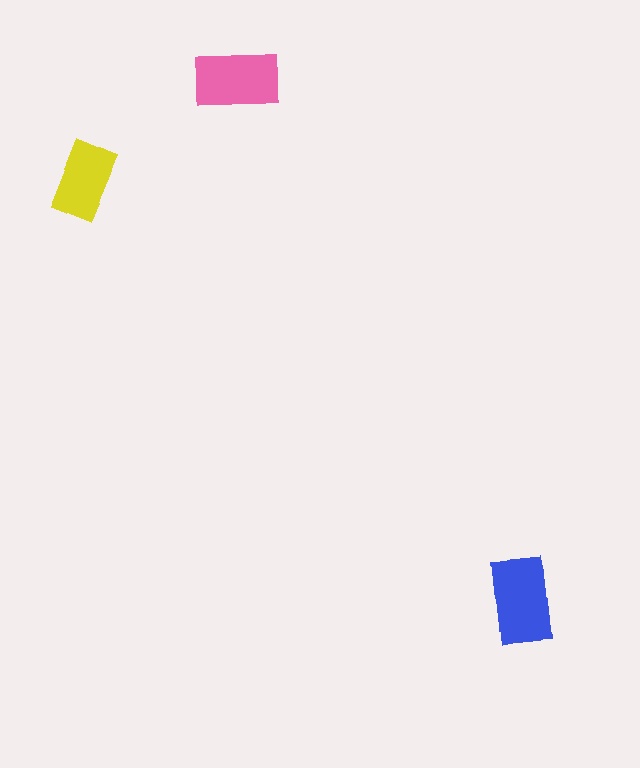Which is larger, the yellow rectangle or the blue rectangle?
The blue one.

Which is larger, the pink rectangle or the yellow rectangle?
The pink one.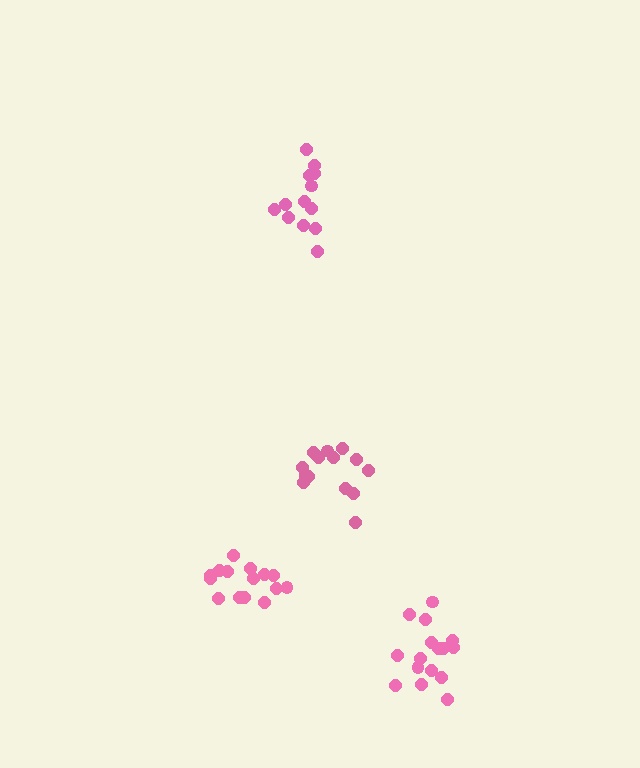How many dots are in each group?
Group 1: 16 dots, Group 2: 15 dots, Group 3: 13 dots, Group 4: 14 dots (58 total).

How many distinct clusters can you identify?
There are 4 distinct clusters.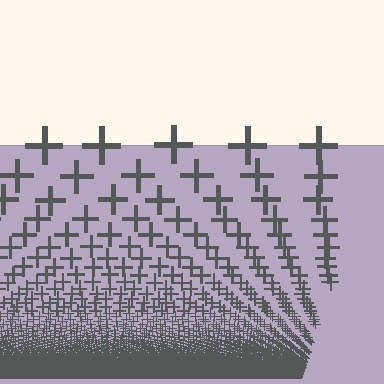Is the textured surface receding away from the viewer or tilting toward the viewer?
The surface appears to tilt toward the viewer. Texture elements get larger and sparser toward the top.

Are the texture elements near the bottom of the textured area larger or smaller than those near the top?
Smaller. The gradient is inverted — elements near the bottom are smaller and denser.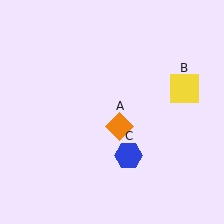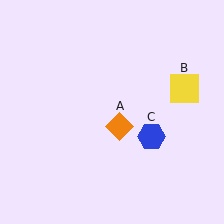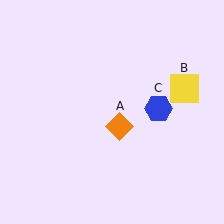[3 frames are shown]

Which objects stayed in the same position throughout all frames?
Orange diamond (object A) and yellow square (object B) remained stationary.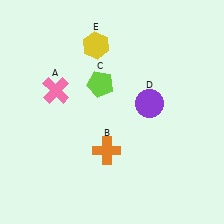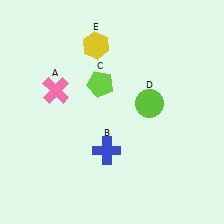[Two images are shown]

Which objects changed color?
B changed from orange to blue. D changed from purple to lime.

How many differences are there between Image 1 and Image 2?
There are 2 differences between the two images.